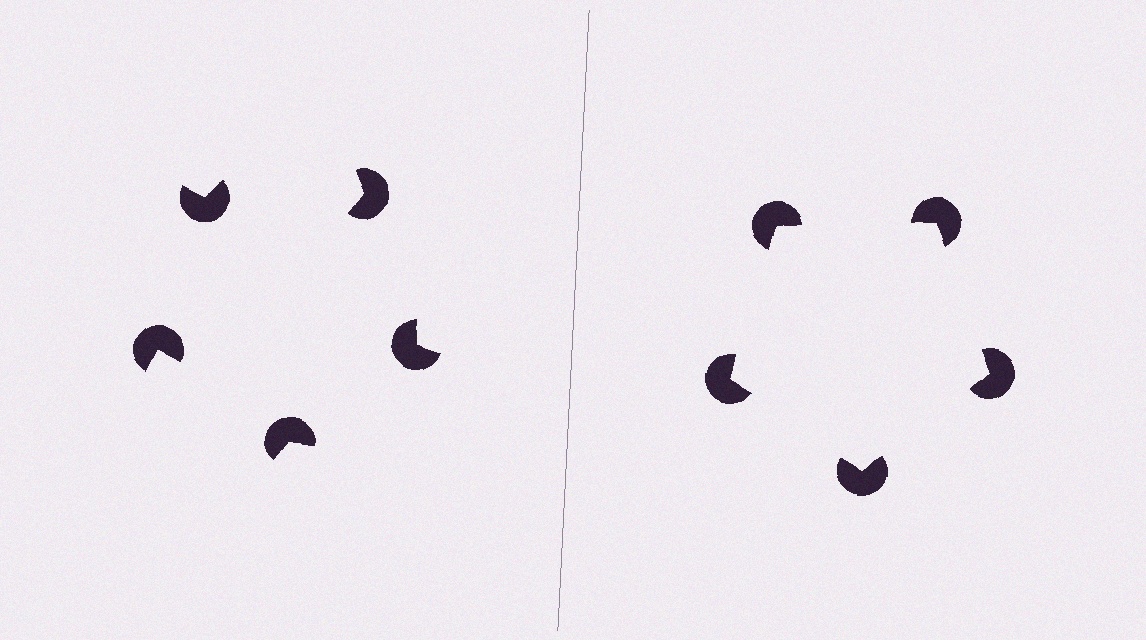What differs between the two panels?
The pac-man discs are positioned identically on both sides; only the wedge orientations differ. On the right they align to a pentagon; on the left they are misaligned.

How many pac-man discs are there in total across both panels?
10 — 5 on each side.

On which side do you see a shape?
An illusory pentagon appears on the right side. On the left side the wedge cuts are rotated, so no coherent shape forms.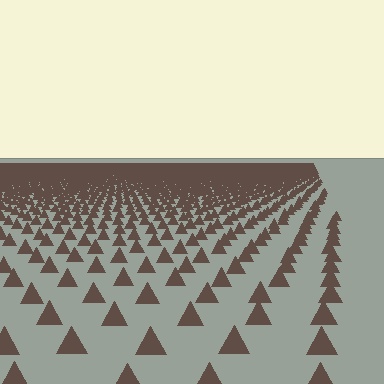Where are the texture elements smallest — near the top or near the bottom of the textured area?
Near the top.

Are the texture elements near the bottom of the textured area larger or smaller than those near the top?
Larger. Near the bottom, elements are closer to the viewer and appear at a bigger on-screen size.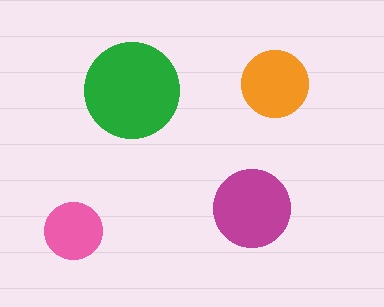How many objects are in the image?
There are 4 objects in the image.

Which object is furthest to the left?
The pink circle is leftmost.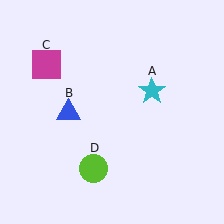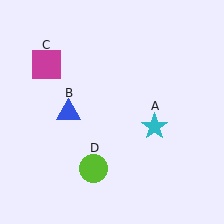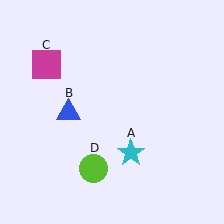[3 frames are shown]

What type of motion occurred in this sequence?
The cyan star (object A) rotated clockwise around the center of the scene.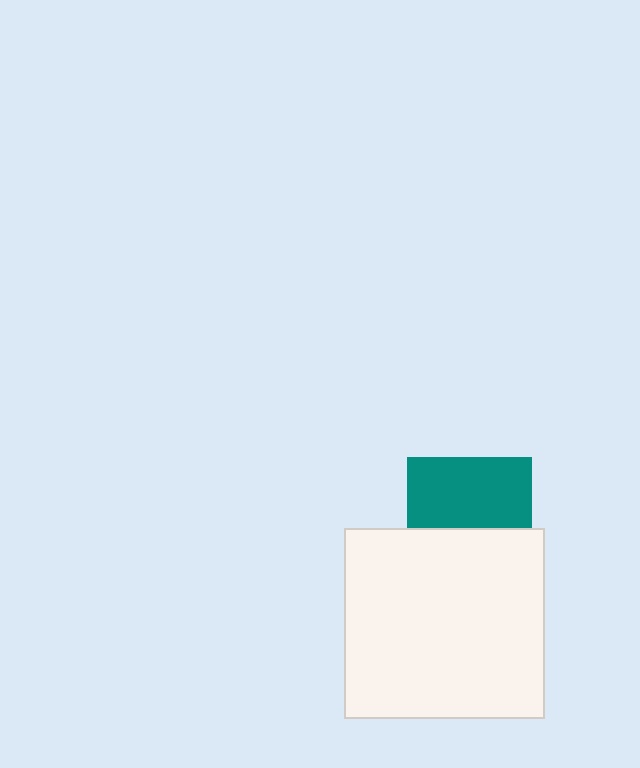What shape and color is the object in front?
The object in front is a white rectangle.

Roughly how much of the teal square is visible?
About half of it is visible (roughly 56%).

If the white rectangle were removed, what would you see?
You would see the complete teal square.